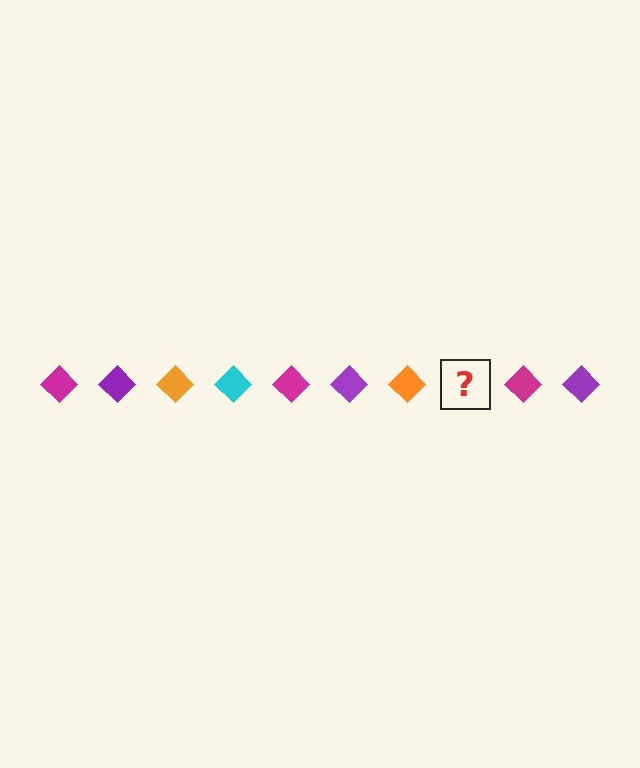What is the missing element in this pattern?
The missing element is a cyan diamond.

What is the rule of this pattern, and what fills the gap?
The rule is that the pattern cycles through magenta, purple, orange, cyan diamonds. The gap should be filled with a cyan diamond.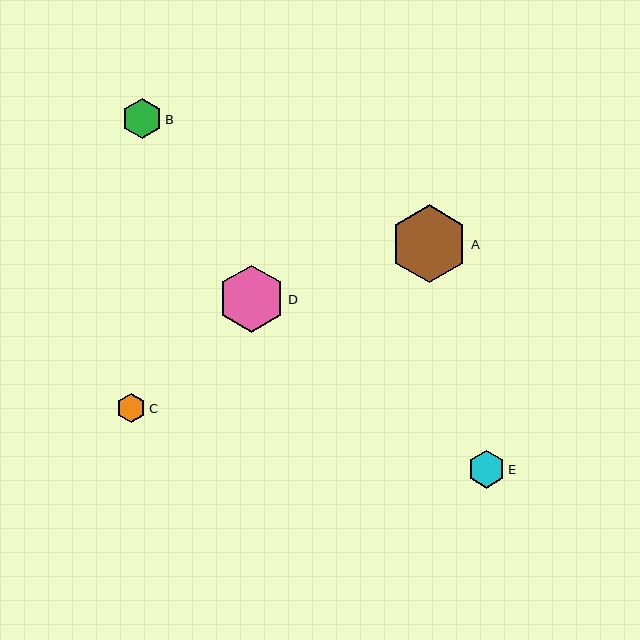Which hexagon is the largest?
Hexagon A is the largest with a size of approximately 78 pixels.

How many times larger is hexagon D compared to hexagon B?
Hexagon D is approximately 1.7 times the size of hexagon B.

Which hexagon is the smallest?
Hexagon C is the smallest with a size of approximately 29 pixels.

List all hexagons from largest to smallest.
From largest to smallest: A, D, B, E, C.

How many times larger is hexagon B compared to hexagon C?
Hexagon B is approximately 1.4 times the size of hexagon C.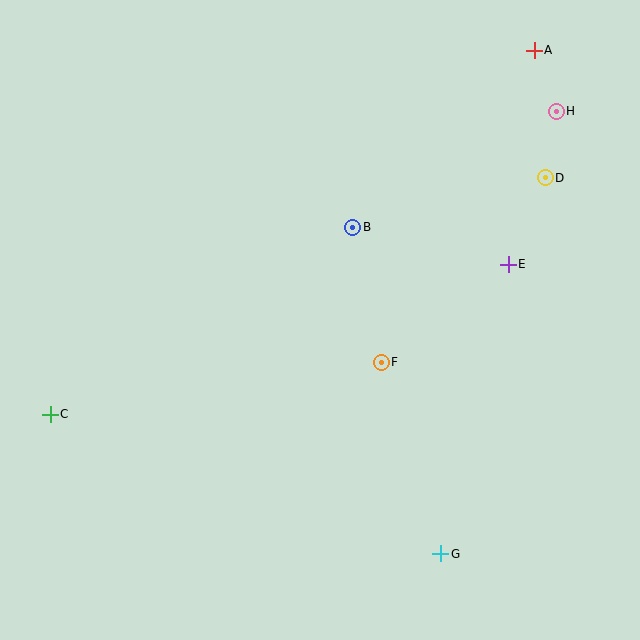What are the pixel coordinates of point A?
Point A is at (534, 50).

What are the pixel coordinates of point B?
Point B is at (352, 227).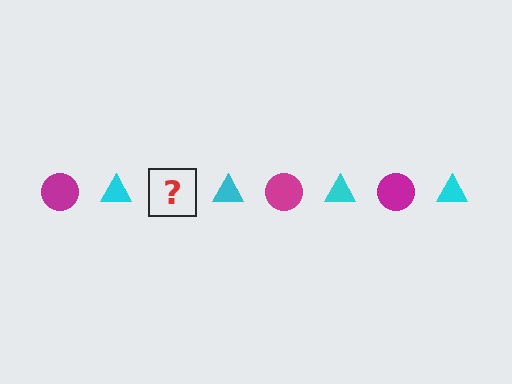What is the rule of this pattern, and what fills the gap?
The rule is that the pattern alternates between magenta circle and cyan triangle. The gap should be filled with a magenta circle.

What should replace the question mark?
The question mark should be replaced with a magenta circle.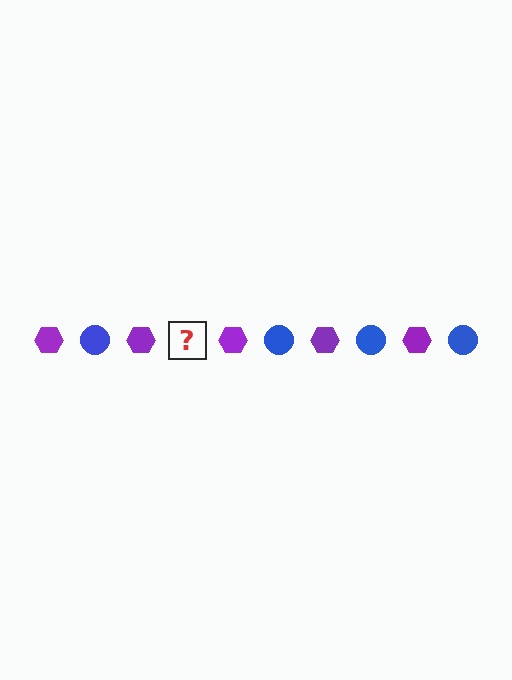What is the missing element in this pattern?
The missing element is a blue circle.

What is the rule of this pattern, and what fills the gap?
The rule is that the pattern alternates between purple hexagon and blue circle. The gap should be filled with a blue circle.